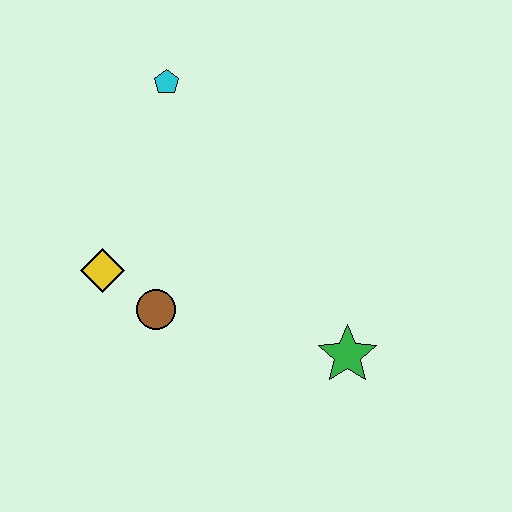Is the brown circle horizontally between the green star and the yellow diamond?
Yes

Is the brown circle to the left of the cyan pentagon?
Yes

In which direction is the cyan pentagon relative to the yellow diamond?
The cyan pentagon is above the yellow diamond.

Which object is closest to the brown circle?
The yellow diamond is closest to the brown circle.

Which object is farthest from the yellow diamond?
The green star is farthest from the yellow diamond.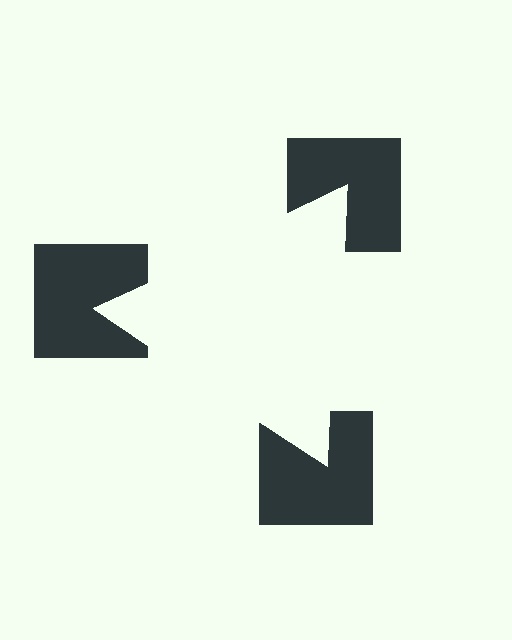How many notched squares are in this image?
There are 3 — one at each vertex of the illusory triangle.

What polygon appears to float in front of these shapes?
An illusory triangle — its edges are inferred from the aligned wedge cuts in the notched squares, not physically drawn.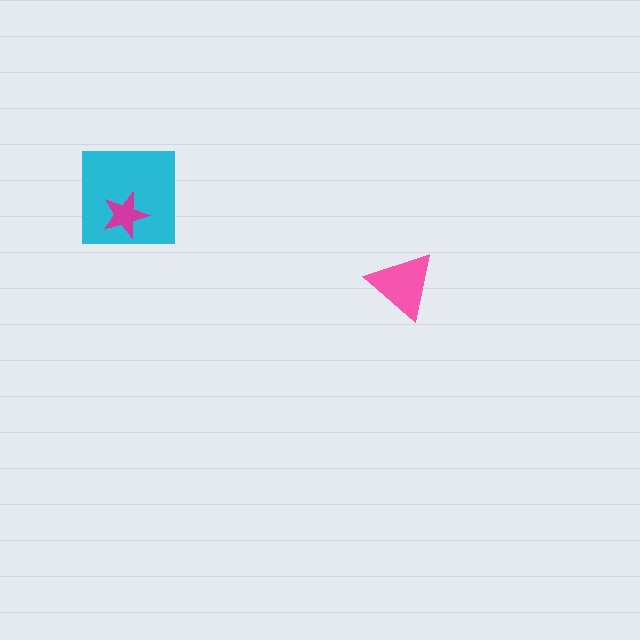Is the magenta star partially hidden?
No, no other shape covers it.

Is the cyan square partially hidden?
Yes, it is partially covered by another shape.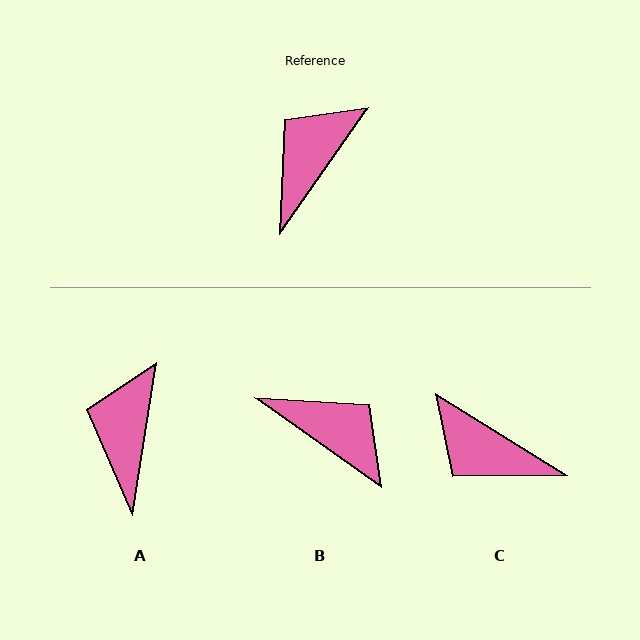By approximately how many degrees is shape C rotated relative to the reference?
Approximately 93 degrees counter-clockwise.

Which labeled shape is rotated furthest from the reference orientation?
C, about 93 degrees away.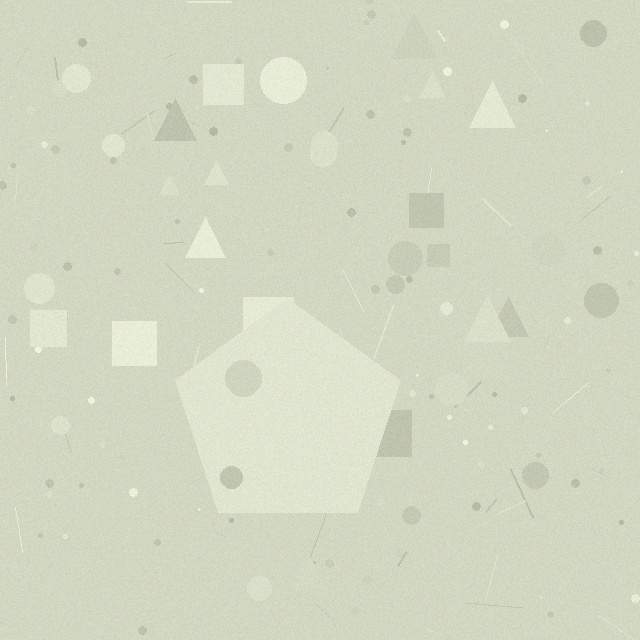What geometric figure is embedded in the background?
A pentagon is embedded in the background.